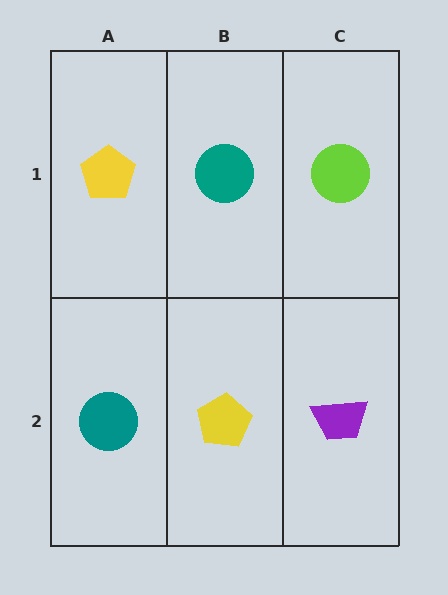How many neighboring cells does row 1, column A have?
2.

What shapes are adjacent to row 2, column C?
A lime circle (row 1, column C), a yellow pentagon (row 2, column B).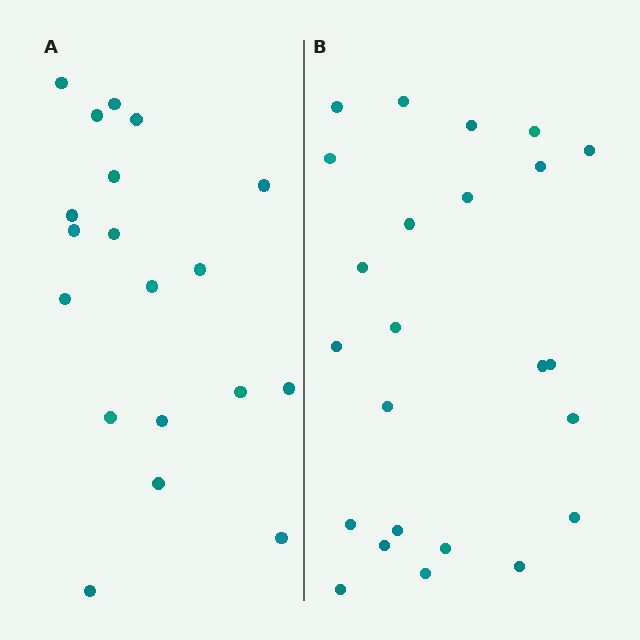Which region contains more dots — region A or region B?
Region B (the right region) has more dots.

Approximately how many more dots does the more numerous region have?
Region B has about 5 more dots than region A.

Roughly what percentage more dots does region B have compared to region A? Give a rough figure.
About 25% more.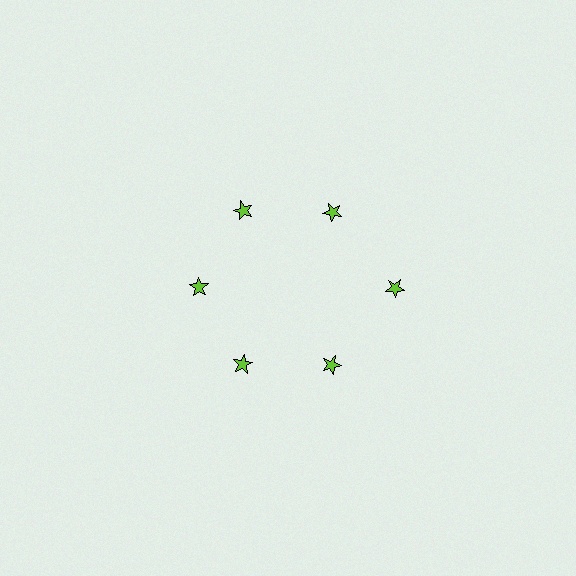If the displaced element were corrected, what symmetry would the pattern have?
It would have 6-fold rotational symmetry — the pattern would map onto itself every 60 degrees.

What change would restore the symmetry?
The symmetry would be restored by moving it inward, back onto the ring so that all 6 stars sit at equal angles and equal distance from the center.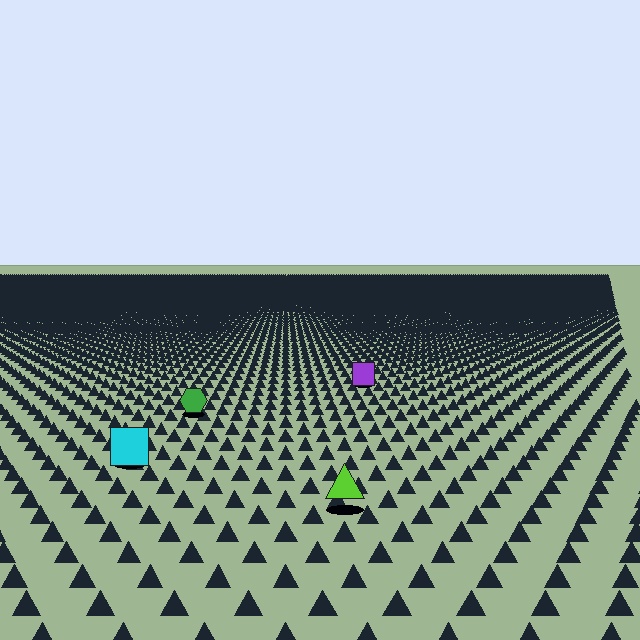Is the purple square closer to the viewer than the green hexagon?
No. The green hexagon is closer — you can tell from the texture gradient: the ground texture is coarser near it.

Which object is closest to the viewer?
The lime triangle is closest. The texture marks near it are larger and more spread out.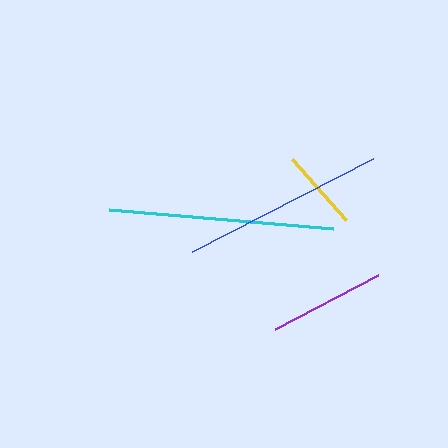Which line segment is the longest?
The cyan line is the longest at approximately 225 pixels.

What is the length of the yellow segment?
The yellow segment is approximately 81 pixels long.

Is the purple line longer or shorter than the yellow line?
The purple line is longer than the yellow line.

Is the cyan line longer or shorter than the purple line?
The cyan line is longer than the purple line.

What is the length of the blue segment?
The blue segment is approximately 203 pixels long.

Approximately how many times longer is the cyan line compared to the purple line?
The cyan line is approximately 1.9 times the length of the purple line.